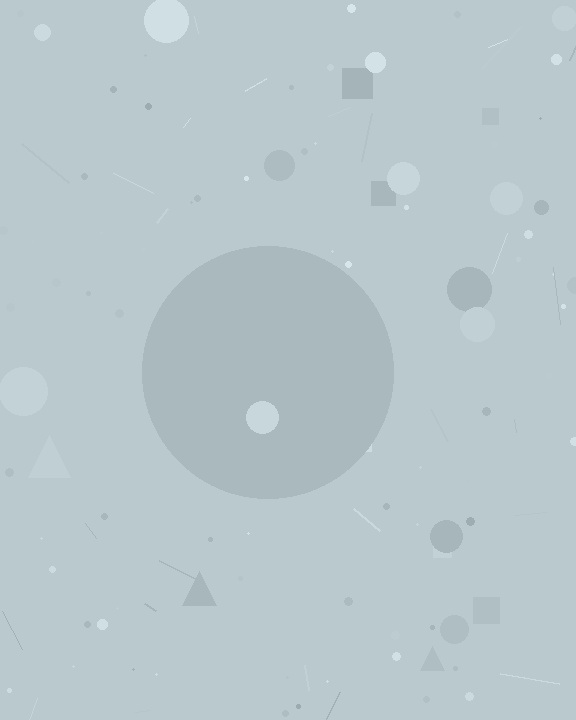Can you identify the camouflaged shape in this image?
The camouflaged shape is a circle.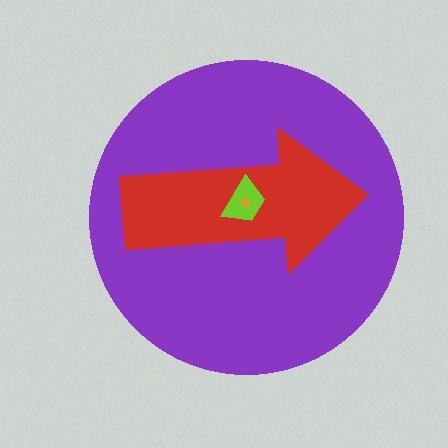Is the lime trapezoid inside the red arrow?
Yes.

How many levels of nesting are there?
4.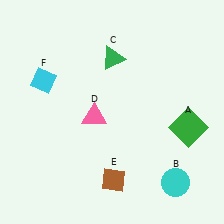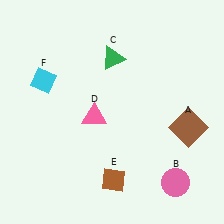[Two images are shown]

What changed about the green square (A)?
In Image 1, A is green. In Image 2, it changed to brown.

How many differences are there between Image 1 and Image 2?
There are 2 differences between the two images.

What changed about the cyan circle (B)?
In Image 1, B is cyan. In Image 2, it changed to pink.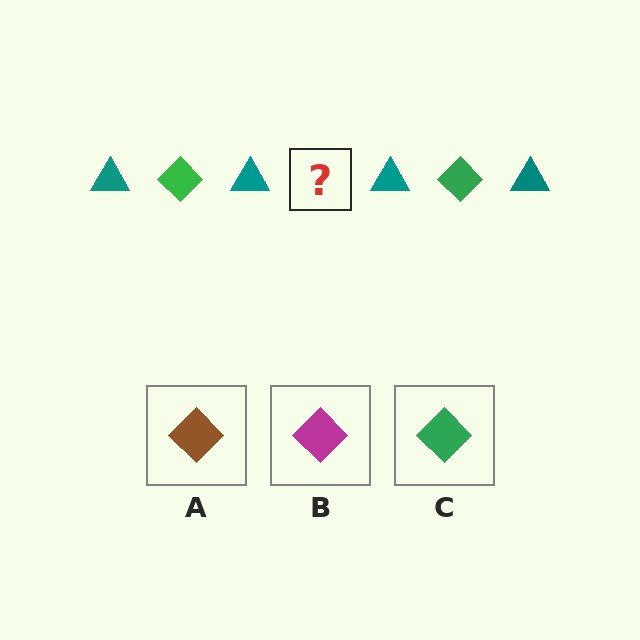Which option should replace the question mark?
Option C.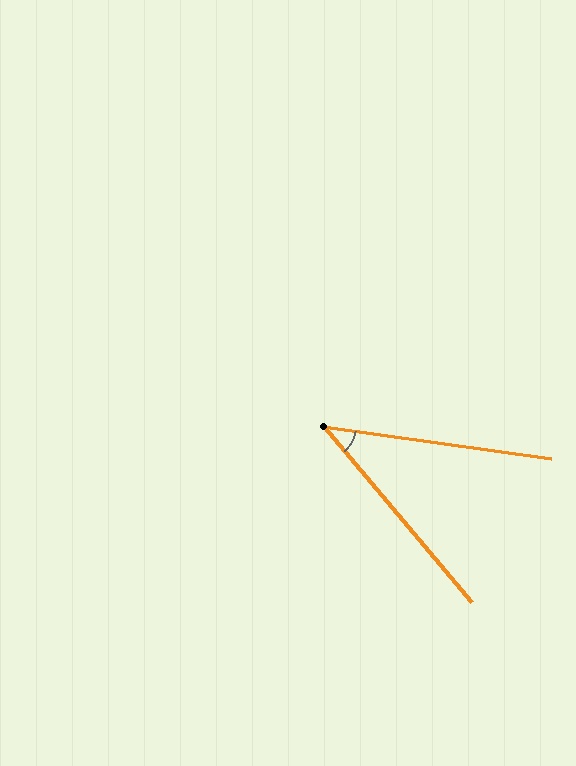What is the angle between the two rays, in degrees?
Approximately 42 degrees.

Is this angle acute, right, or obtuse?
It is acute.